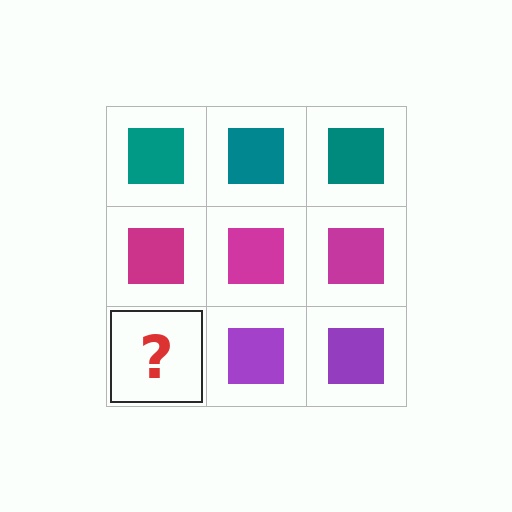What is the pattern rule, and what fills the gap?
The rule is that each row has a consistent color. The gap should be filled with a purple square.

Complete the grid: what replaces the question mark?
The question mark should be replaced with a purple square.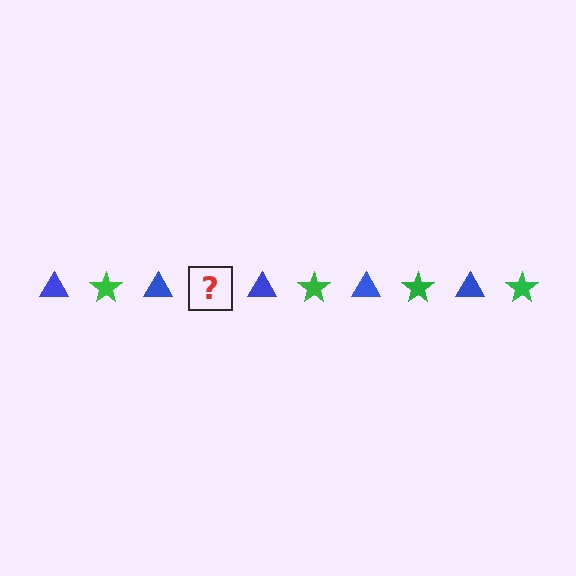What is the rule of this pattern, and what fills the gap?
The rule is that the pattern alternates between blue triangle and green star. The gap should be filled with a green star.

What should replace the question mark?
The question mark should be replaced with a green star.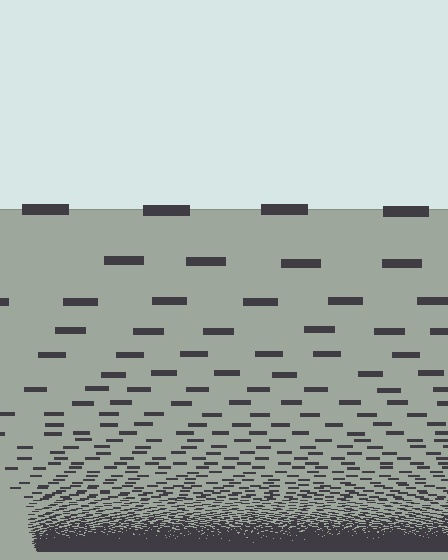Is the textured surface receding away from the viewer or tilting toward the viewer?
The surface appears to tilt toward the viewer. Texture elements get larger and sparser toward the top.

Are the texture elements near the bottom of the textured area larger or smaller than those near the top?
Smaller. The gradient is inverted — elements near the bottom are smaller and denser.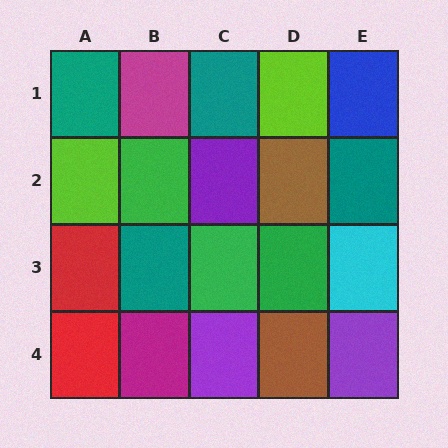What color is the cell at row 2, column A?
Lime.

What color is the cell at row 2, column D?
Brown.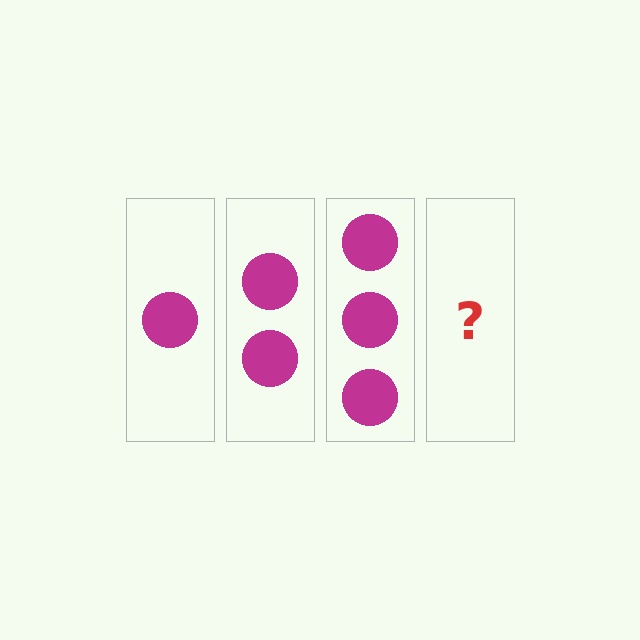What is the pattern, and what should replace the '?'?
The pattern is that each step adds one more circle. The '?' should be 4 circles.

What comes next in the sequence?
The next element should be 4 circles.